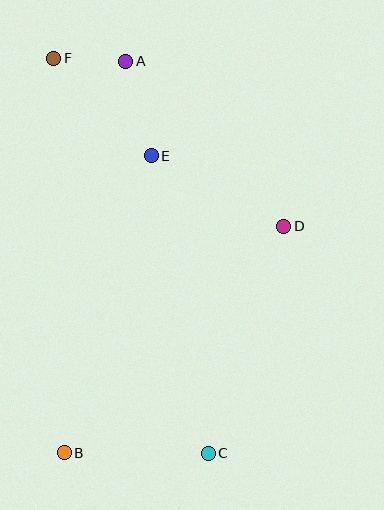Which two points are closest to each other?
Points A and F are closest to each other.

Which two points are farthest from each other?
Points C and F are farthest from each other.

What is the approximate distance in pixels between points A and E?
The distance between A and E is approximately 98 pixels.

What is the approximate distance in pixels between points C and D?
The distance between C and D is approximately 239 pixels.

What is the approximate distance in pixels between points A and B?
The distance between A and B is approximately 397 pixels.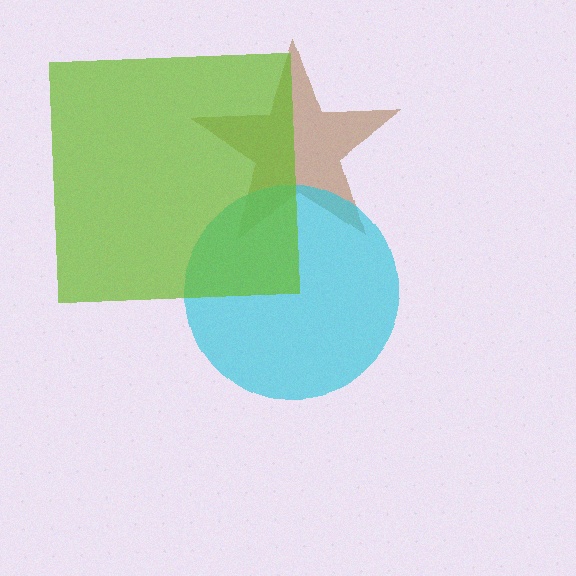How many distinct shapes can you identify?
There are 3 distinct shapes: a brown star, a cyan circle, a lime square.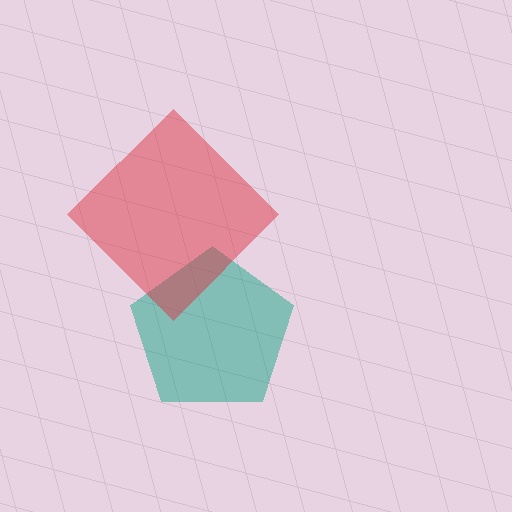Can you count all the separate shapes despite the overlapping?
Yes, there are 2 separate shapes.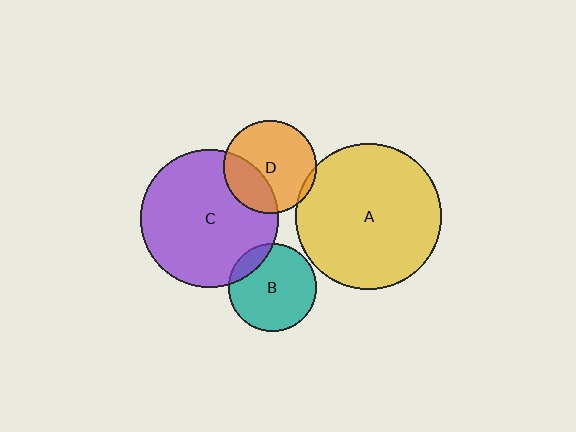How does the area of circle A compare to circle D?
Approximately 2.5 times.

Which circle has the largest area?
Circle A (yellow).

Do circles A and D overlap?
Yes.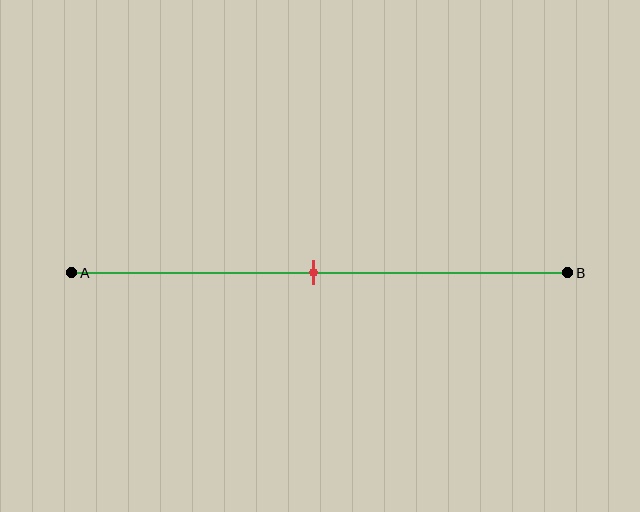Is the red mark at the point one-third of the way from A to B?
No, the mark is at about 50% from A, not at the 33% one-third point.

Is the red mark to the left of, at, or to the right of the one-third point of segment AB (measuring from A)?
The red mark is to the right of the one-third point of segment AB.